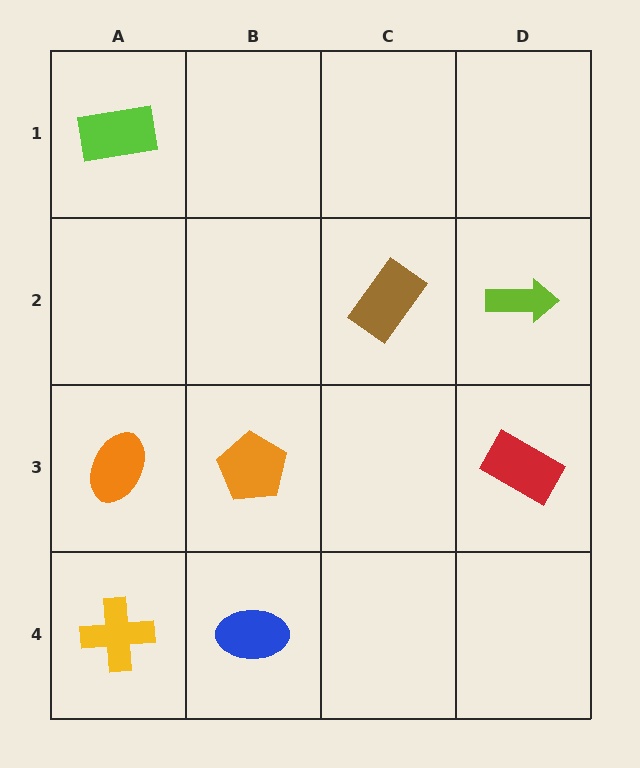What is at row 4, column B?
A blue ellipse.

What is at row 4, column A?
A yellow cross.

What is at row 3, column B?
An orange pentagon.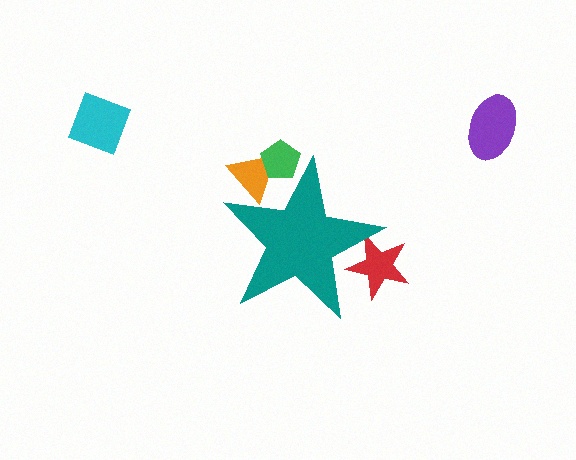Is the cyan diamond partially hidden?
No, the cyan diamond is fully visible.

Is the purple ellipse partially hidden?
No, the purple ellipse is fully visible.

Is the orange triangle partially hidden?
Yes, the orange triangle is partially hidden behind the teal star.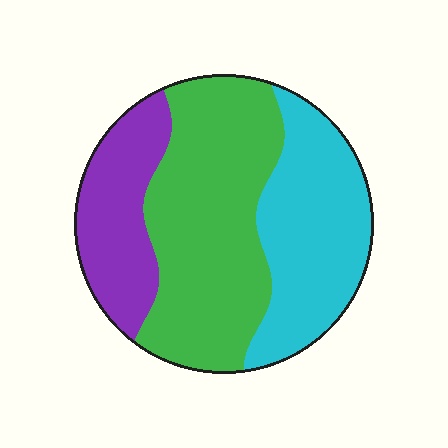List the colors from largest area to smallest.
From largest to smallest: green, cyan, purple.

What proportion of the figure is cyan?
Cyan takes up about one third (1/3) of the figure.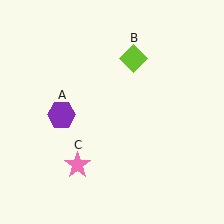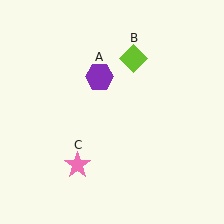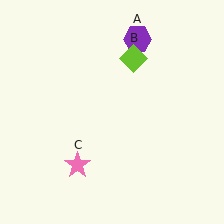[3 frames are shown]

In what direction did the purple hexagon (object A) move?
The purple hexagon (object A) moved up and to the right.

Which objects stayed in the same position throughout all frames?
Lime diamond (object B) and pink star (object C) remained stationary.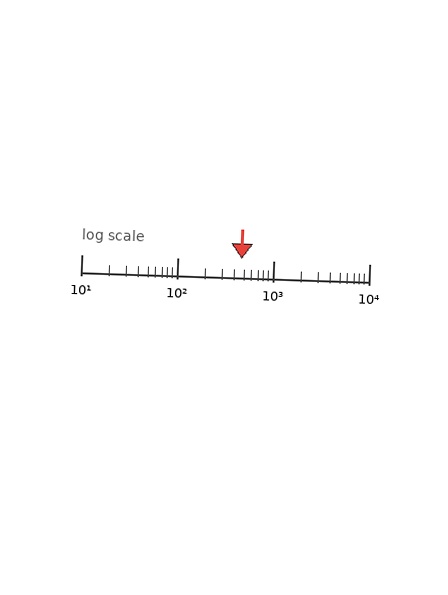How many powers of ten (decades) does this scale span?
The scale spans 3 decades, from 10 to 10000.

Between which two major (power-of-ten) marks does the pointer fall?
The pointer is between 100 and 1000.